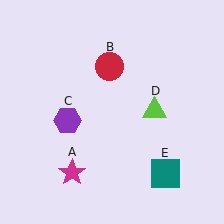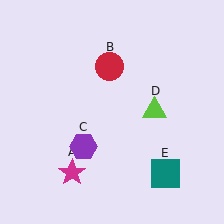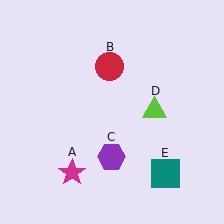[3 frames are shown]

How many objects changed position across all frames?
1 object changed position: purple hexagon (object C).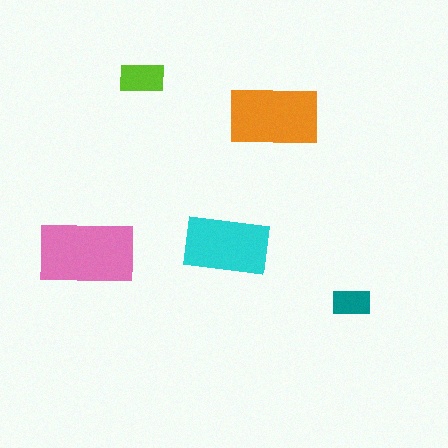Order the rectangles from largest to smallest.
the pink one, the orange one, the cyan one, the lime one, the teal one.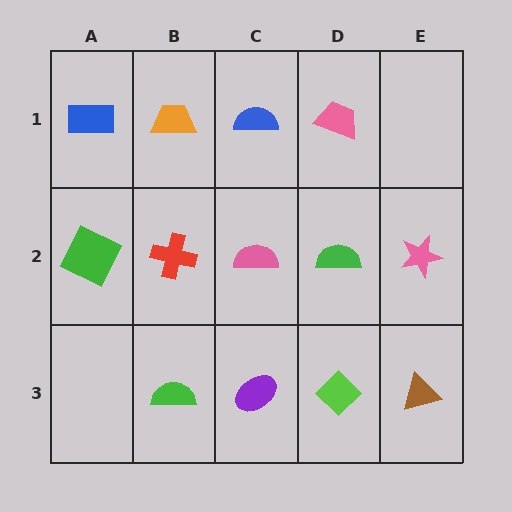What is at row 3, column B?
A green semicircle.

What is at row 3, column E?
A brown triangle.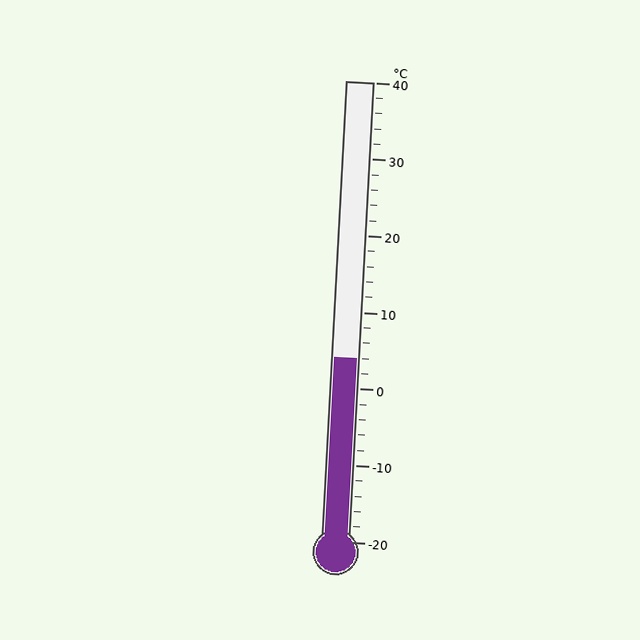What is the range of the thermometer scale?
The thermometer scale ranges from -20°C to 40°C.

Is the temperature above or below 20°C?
The temperature is below 20°C.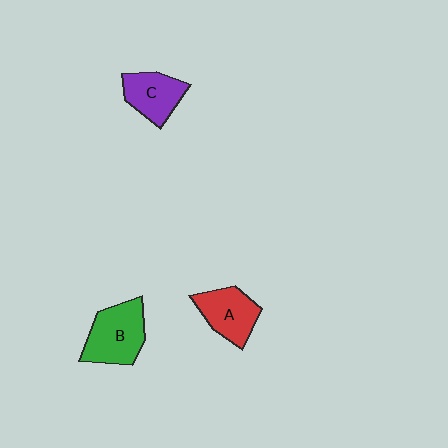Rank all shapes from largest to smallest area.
From largest to smallest: B (green), A (red), C (purple).